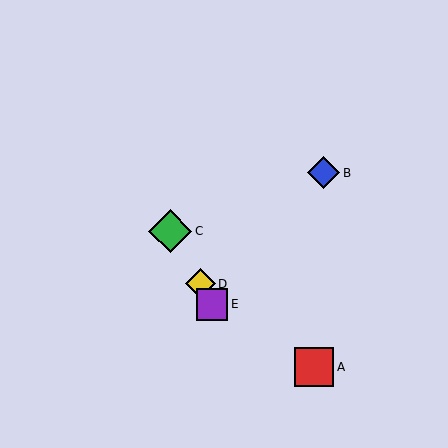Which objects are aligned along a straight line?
Objects C, D, E are aligned along a straight line.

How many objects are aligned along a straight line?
3 objects (C, D, E) are aligned along a straight line.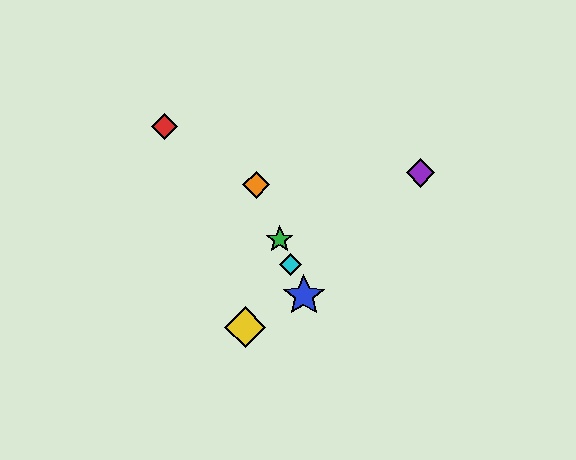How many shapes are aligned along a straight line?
4 shapes (the blue star, the green star, the orange diamond, the cyan diamond) are aligned along a straight line.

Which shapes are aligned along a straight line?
The blue star, the green star, the orange diamond, the cyan diamond are aligned along a straight line.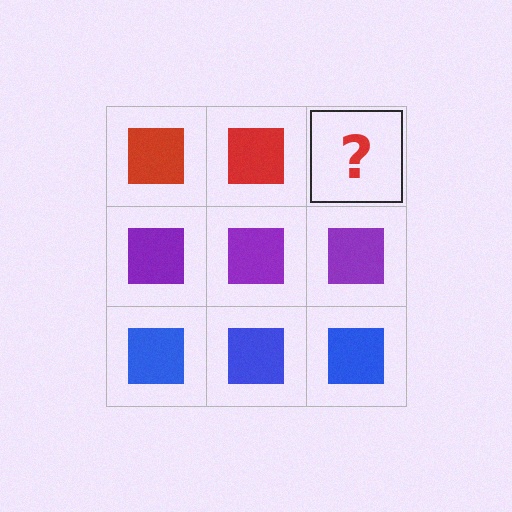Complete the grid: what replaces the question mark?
The question mark should be replaced with a red square.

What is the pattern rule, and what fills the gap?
The rule is that each row has a consistent color. The gap should be filled with a red square.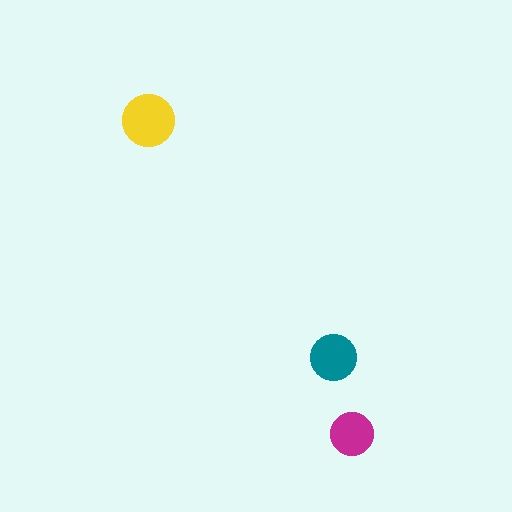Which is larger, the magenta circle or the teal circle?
The teal one.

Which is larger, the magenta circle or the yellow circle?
The yellow one.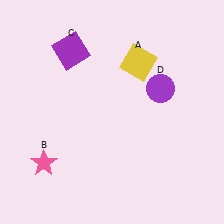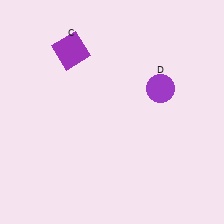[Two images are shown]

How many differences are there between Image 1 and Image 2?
There are 2 differences between the two images.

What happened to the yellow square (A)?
The yellow square (A) was removed in Image 2. It was in the top-right area of Image 1.